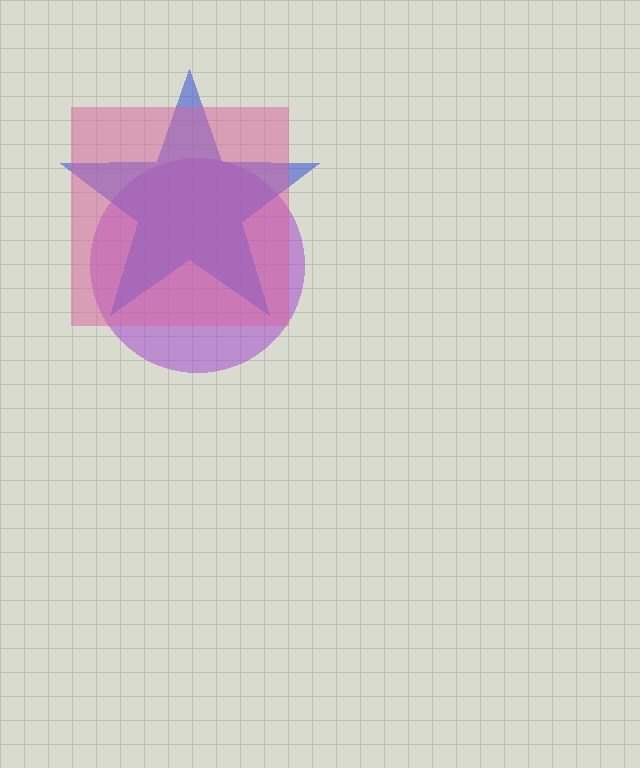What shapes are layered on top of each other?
The layered shapes are: a purple circle, a blue star, a pink square.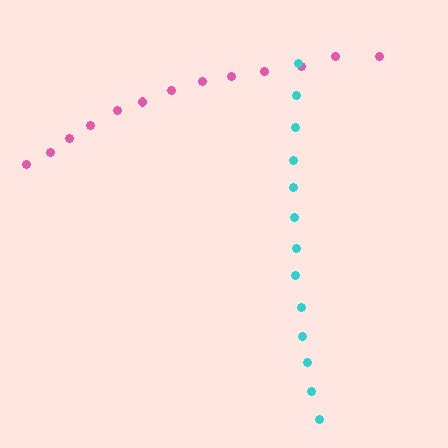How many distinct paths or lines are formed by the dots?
There are 2 distinct paths.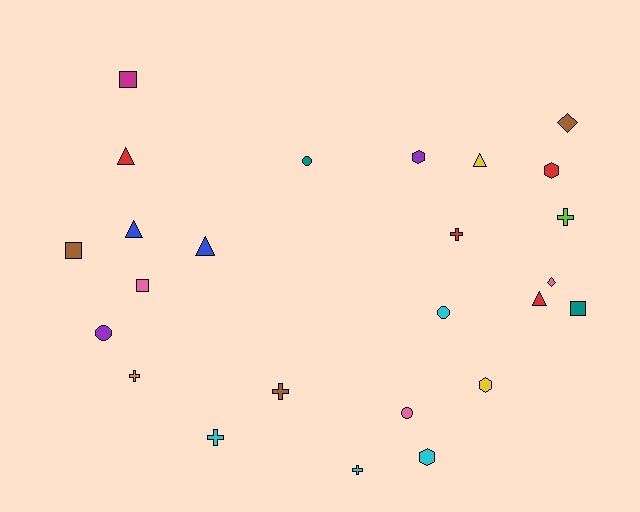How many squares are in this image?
There are 4 squares.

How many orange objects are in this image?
There is 1 orange object.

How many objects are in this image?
There are 25 objects.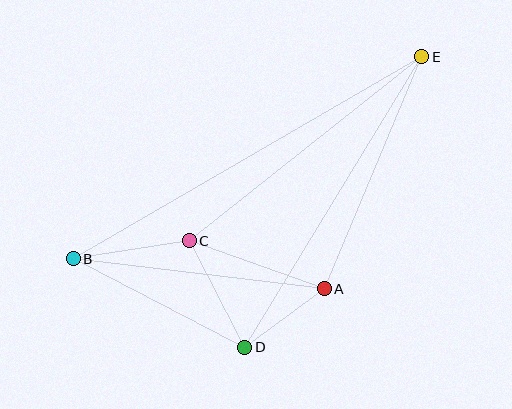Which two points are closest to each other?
Points A and D are closest to each other.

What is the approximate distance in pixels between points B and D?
The distance between B and D is approximately 193 pixels.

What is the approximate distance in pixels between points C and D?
The distance between C and D is approximately 120 pixels.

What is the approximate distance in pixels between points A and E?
The distance between A and E is approximately 252 pixels.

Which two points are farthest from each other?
Points B and E are farthest from each other.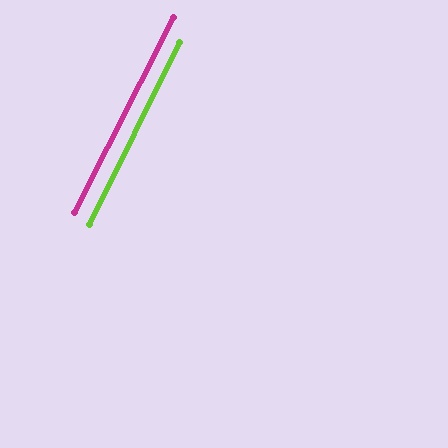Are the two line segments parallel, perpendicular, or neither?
Parallel — their directions differ by only 0.6°.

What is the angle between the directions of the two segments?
Approximately 1 degree.